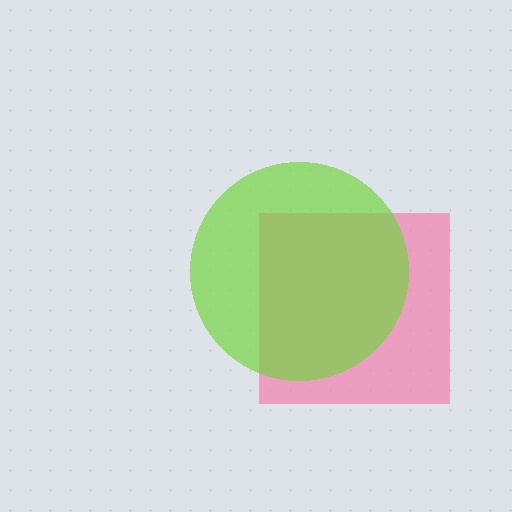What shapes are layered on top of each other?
The layered shapes are: a pink square, a lime circle.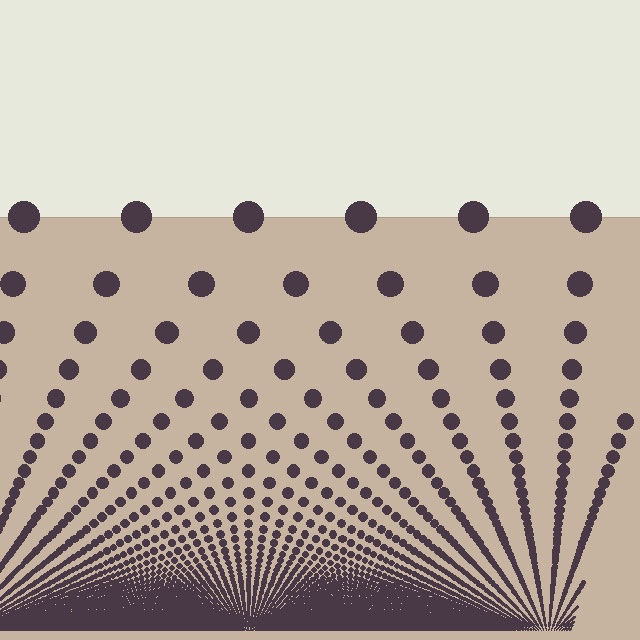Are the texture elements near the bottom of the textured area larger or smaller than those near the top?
Smaller. The gradient is inverted — elements near the bottom are smaller and denser.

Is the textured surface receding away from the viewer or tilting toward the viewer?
The surface appears to tilt toward the viewer. Texture elements get larger and sparser toward the top.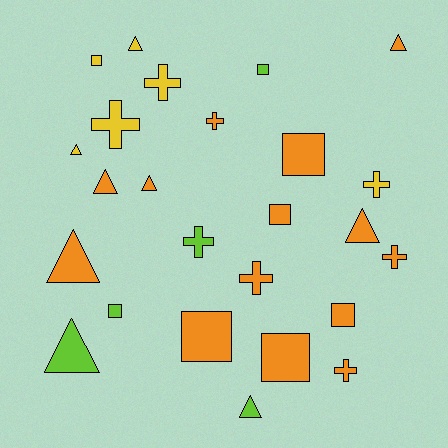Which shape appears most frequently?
Triangle, with 9 objects.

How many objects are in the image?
There are 25 objects.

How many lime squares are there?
There are 2 lime squares.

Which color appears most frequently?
Orange, with 14 objects.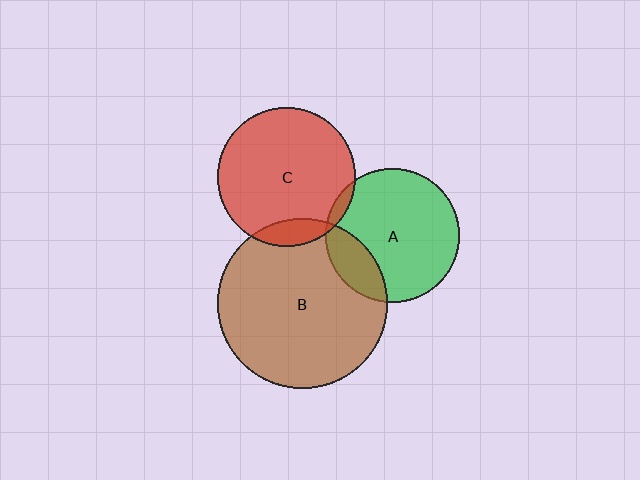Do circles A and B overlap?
Yes.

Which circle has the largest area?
Circle B (brown).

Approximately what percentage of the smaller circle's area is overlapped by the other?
Approximately 20%.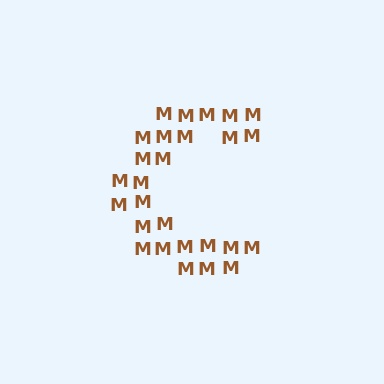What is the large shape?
The large shape is the letter C.